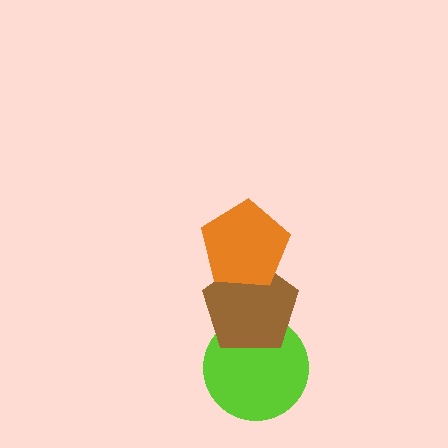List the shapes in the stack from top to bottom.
From top to bottom: the orange pentagon, the brown pentagon, the lime circle.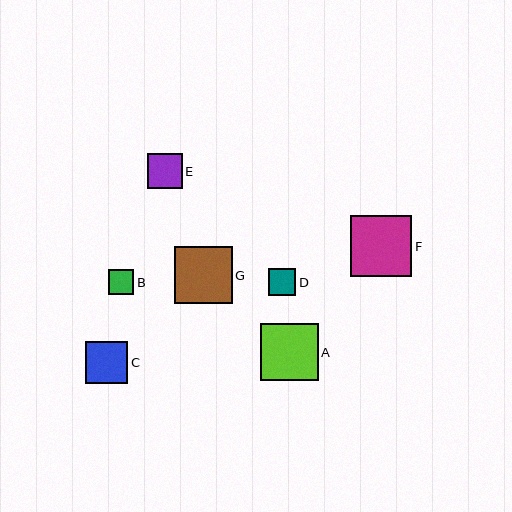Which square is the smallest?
Square B is the smallest with a size of approximately 25 pixels.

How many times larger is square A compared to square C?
Square A is approximately 1.4 times the size of square C.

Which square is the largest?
Square F is the largest with a size of approximately 61 pixels.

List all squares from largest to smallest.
From largest to smallest: F, G, A, C, E, D, B.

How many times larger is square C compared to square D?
Square C is approximately 1.6 times the size of square D.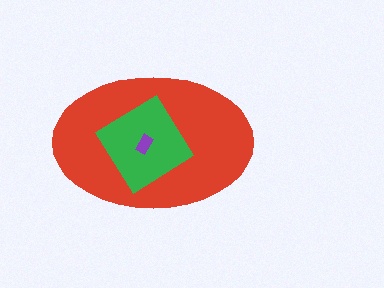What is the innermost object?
The purple rectangle.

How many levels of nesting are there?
3.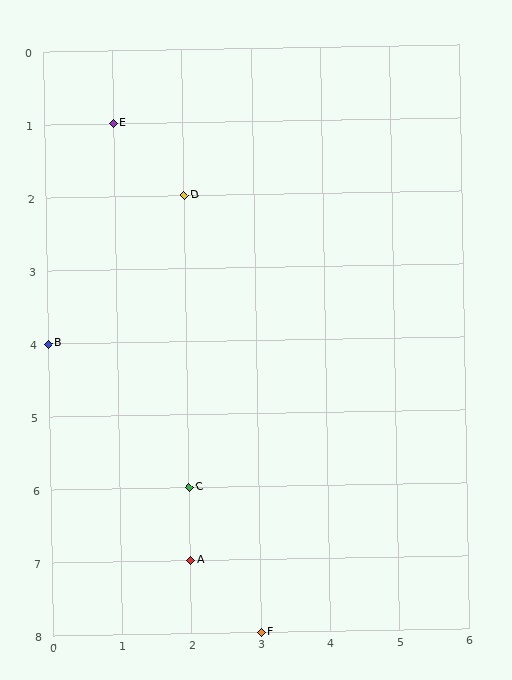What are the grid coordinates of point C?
Point C is at grid coordinates (2, 6).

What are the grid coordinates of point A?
Point A is at grid coordinates (2, 7).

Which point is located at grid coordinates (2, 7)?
Point A is at (2, 7).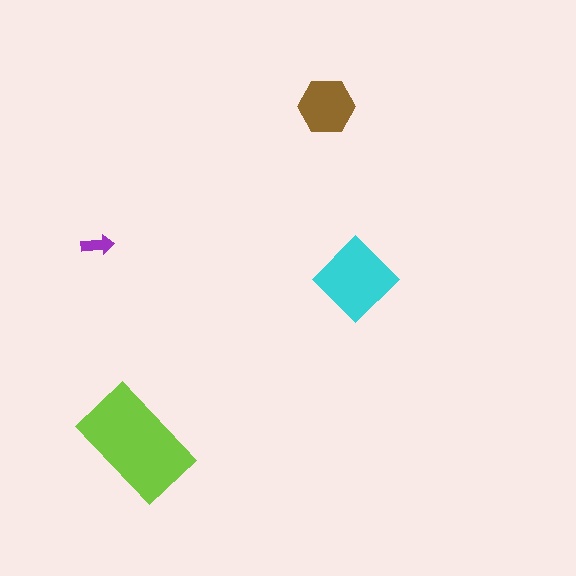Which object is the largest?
The lime rectangle.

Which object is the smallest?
The purple arrow.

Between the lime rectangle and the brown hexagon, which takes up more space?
The lime rectangle.